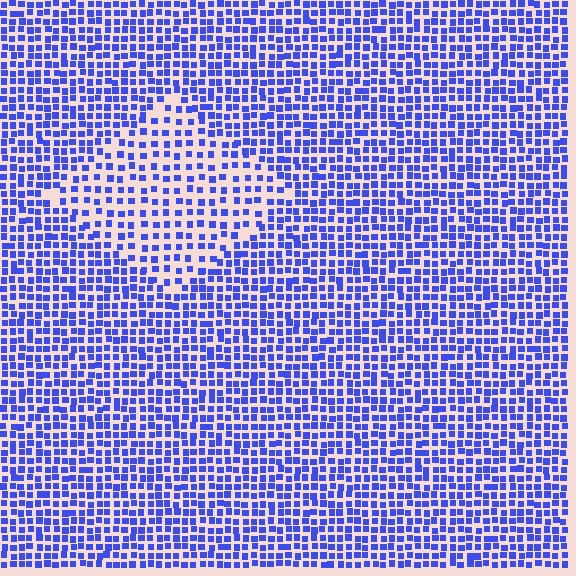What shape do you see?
I see a diamond.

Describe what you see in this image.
The image contains small blue elements arranged at two different densities. A diamond-shaped region is visible where the elements are less densely packed than the surrounding area.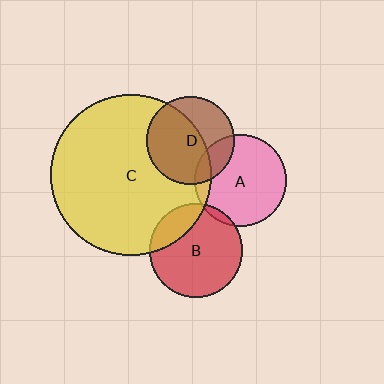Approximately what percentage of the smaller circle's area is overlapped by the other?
Approximately 60%.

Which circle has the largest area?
Circle C (yellow).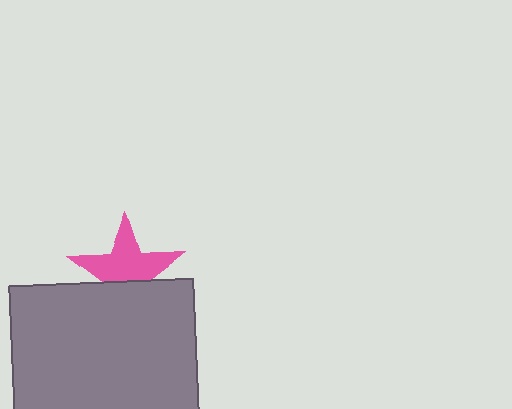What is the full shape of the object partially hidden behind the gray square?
The partially hidden object is a pink star.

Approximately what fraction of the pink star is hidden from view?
Roughly 37% of the pink star is hidden behind the gray square.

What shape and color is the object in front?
The object in front is a gray square.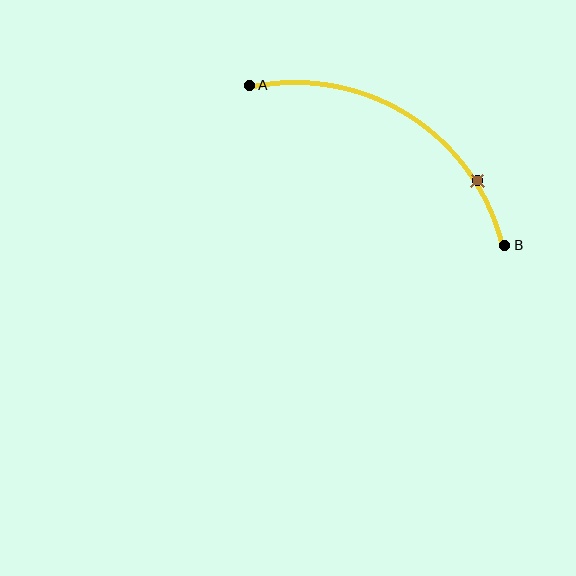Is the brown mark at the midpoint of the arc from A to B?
No. The brown mark lies on the arc but is closer to endpoint B. The arc midpoint would be at the point on the curve equidistant along the arc from both A and B.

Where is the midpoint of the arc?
The arc midpoint is the point on the curve farthest from the straight line joining A and B. It sits above that line.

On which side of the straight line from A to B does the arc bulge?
The arc bulges above the straight line connecting A and B.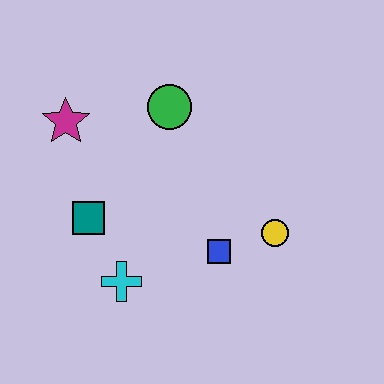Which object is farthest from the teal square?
The yellow circle is farthest from the teal square.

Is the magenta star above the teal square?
Yes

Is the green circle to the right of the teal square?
Yes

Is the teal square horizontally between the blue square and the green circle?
No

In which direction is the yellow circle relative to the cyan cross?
The yellow circle is to the right of the cyan cross.